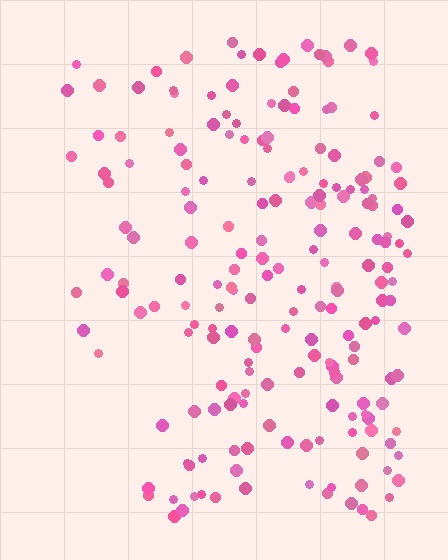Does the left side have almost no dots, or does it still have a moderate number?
Still a moderate number, just noticeably fewer than the right.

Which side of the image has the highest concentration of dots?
The right.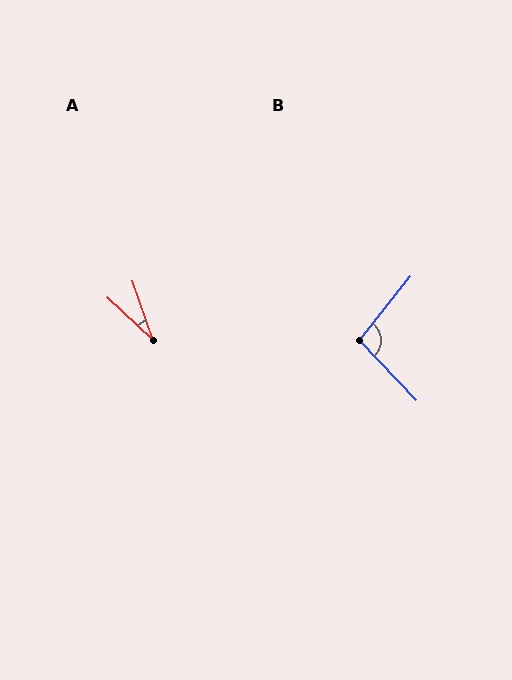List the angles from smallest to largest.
A (28°), B (98°).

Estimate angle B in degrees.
Approximately 98 degrees.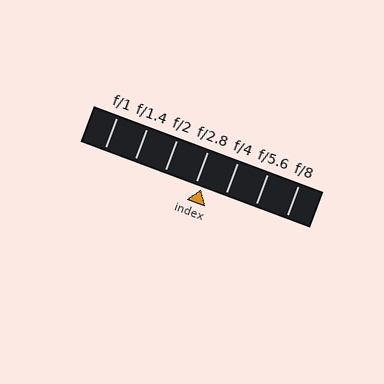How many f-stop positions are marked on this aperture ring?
There are 7 f-stop positions marked.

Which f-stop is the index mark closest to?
The index mark is closest to f/2.8.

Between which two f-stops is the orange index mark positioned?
The index mark is between f/2.8 and f/4.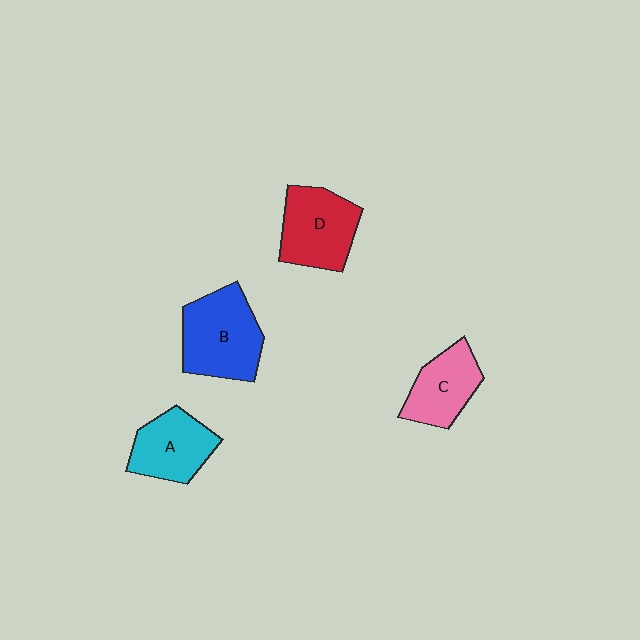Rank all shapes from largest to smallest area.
From largest to smallest: B (blue), D (red), A (cyan), C (pink).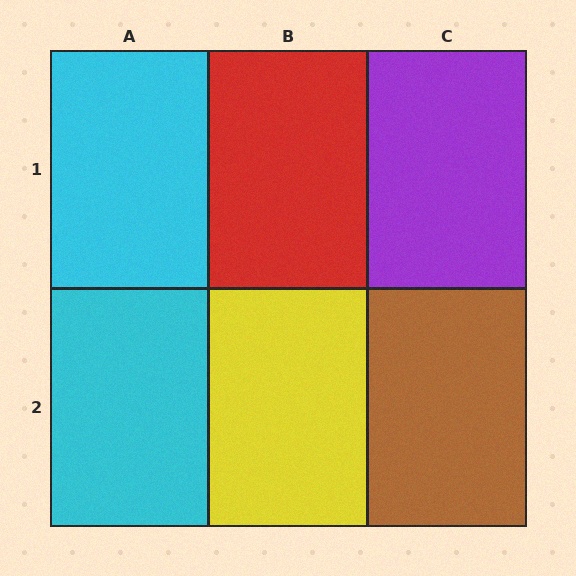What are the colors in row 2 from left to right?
Cyan, yellow, brown.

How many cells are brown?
1 cell is brown.